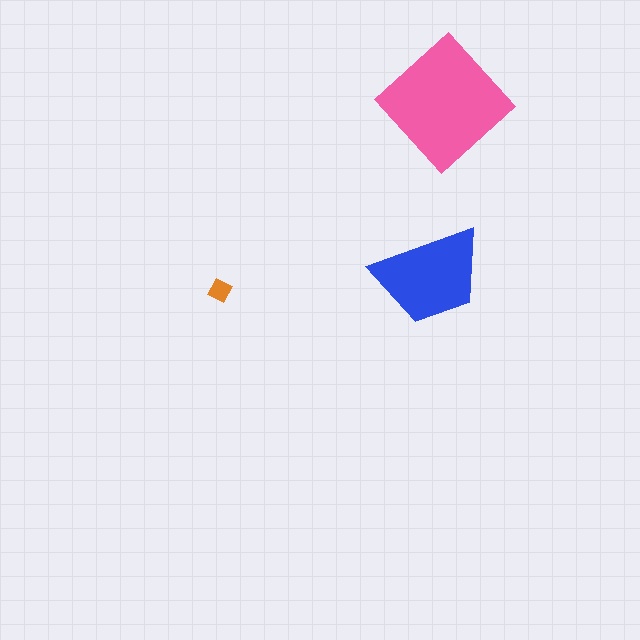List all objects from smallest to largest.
The orange diamond, the blue trapezoid, the pink diamond.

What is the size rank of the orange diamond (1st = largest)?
3rd.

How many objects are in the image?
There are 3 objects in the image.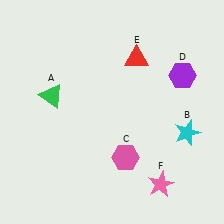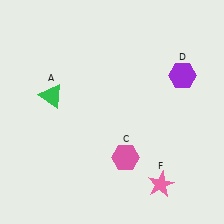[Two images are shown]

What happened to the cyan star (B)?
The cyan star (B) was removed in Image 2. It was in the bottom-right area of Image 1.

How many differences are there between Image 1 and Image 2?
There are 2 differences between the two images.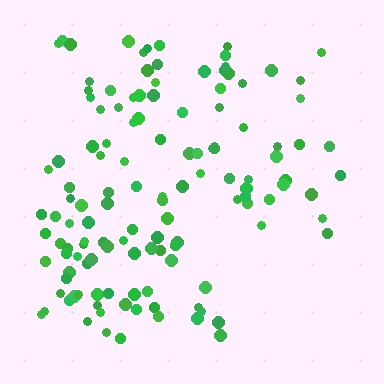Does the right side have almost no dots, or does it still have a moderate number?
Still a moderate number, just noticeably fewer than the left.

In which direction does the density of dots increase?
From right to left, with the left side densest.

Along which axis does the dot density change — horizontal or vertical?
Horizontal.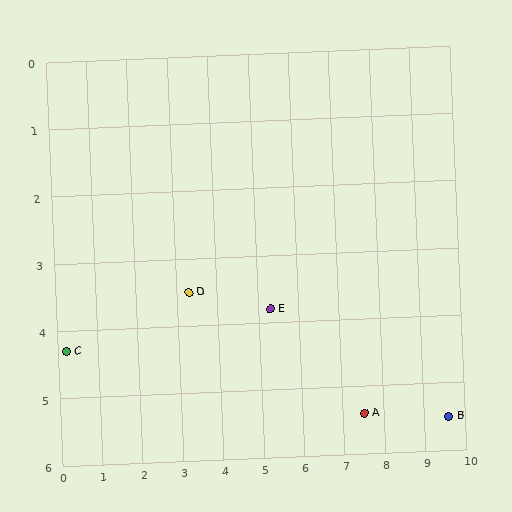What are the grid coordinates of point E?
Point E is at approximately (5.3, 3.8).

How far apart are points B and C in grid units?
Points B and C are about 9.5 grid units apart.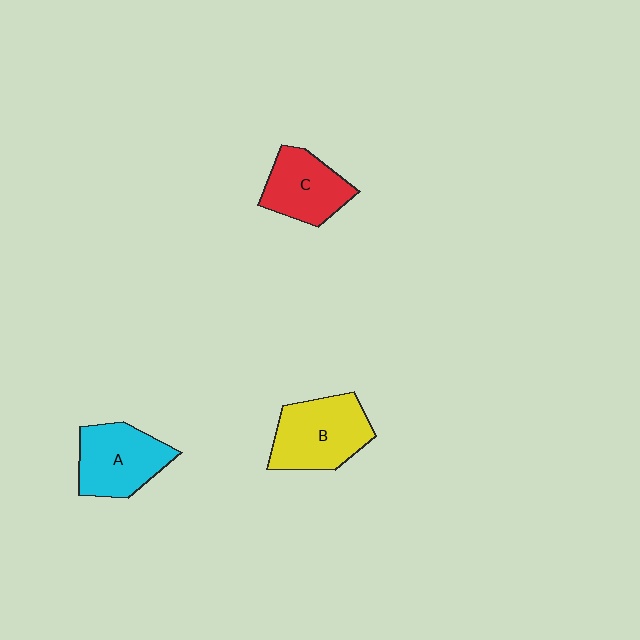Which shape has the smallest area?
Shape C (red).